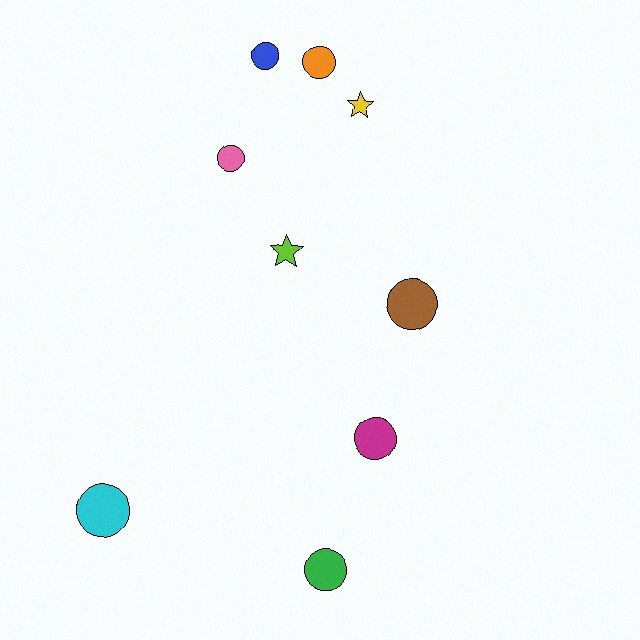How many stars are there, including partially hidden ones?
There are 2 stars.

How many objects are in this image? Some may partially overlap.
There are 9 objects.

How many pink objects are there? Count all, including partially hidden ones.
There is 1 pink object.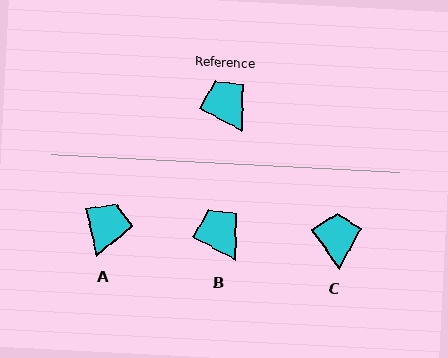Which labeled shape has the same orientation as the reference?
B.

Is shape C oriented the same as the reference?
No, it is off by about 27 degrees.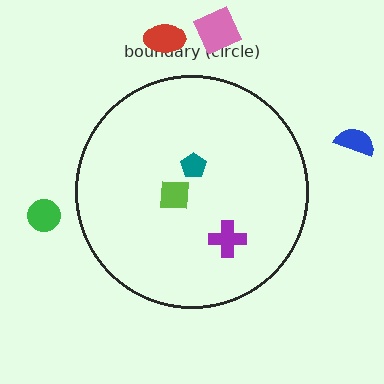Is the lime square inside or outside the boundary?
Inside.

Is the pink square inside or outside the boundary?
Outside.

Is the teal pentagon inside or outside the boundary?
Inside.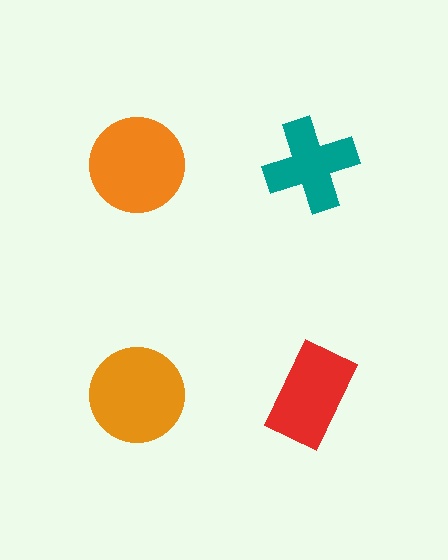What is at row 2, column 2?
A red rectangle.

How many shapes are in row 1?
2 shapes.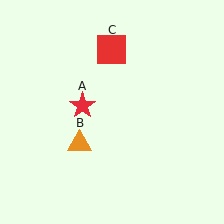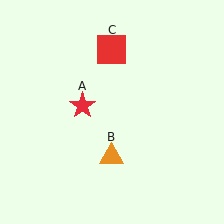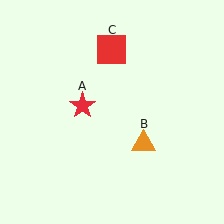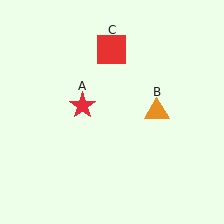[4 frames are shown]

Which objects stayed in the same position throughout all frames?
Red star (object A) and red square (object C) remained stationary.